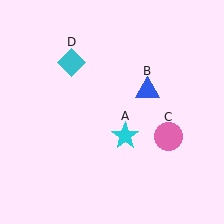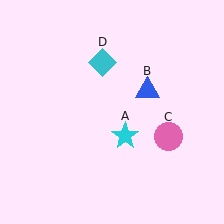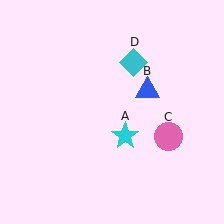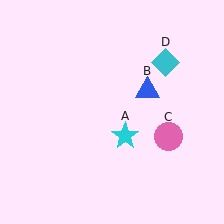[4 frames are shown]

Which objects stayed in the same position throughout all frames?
Cyan star (object A) and blue triangle (object B) and pink circle (object C) remained stationary.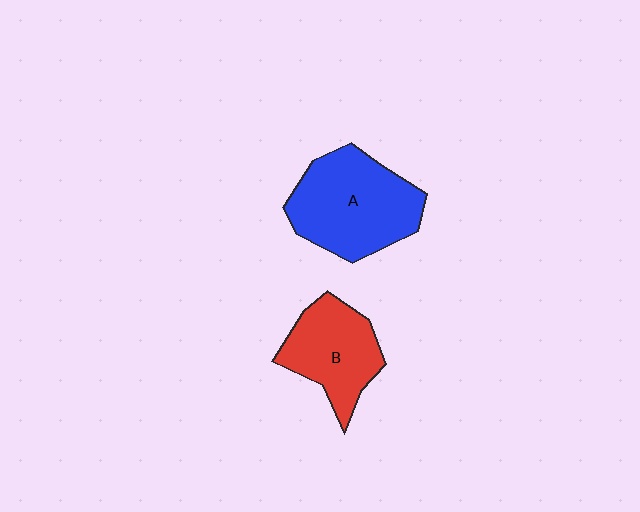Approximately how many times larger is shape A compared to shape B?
Approximately 1.4 times.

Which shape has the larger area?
Shape A (blue).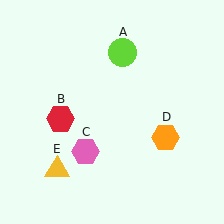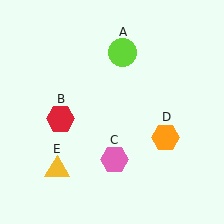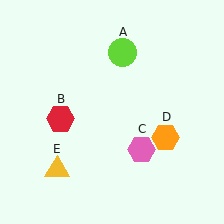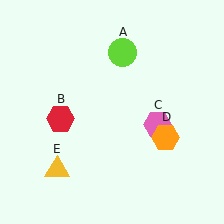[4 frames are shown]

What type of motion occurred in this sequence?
The pink hexagon (object C) rotated counterclockwise around the center of the scene.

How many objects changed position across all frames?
1 object changed position: pink hexagon (object C).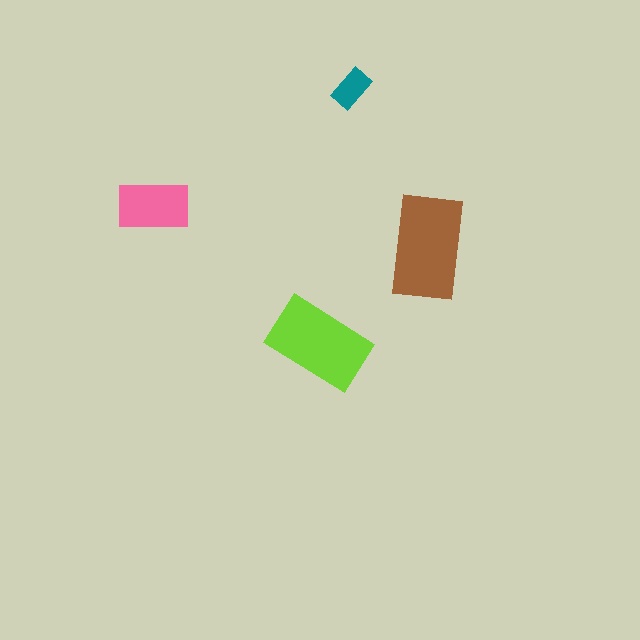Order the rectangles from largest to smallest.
the brown one, the lime one, the pink one, the teal one.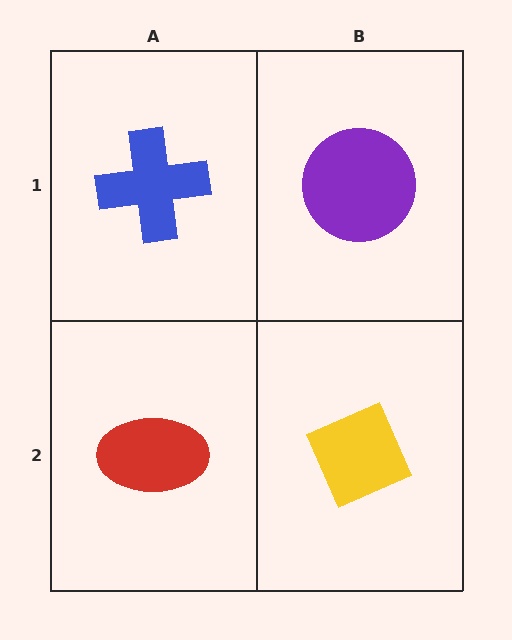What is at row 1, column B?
A purple circle.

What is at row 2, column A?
A red ellipse.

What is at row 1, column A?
A blue cross.